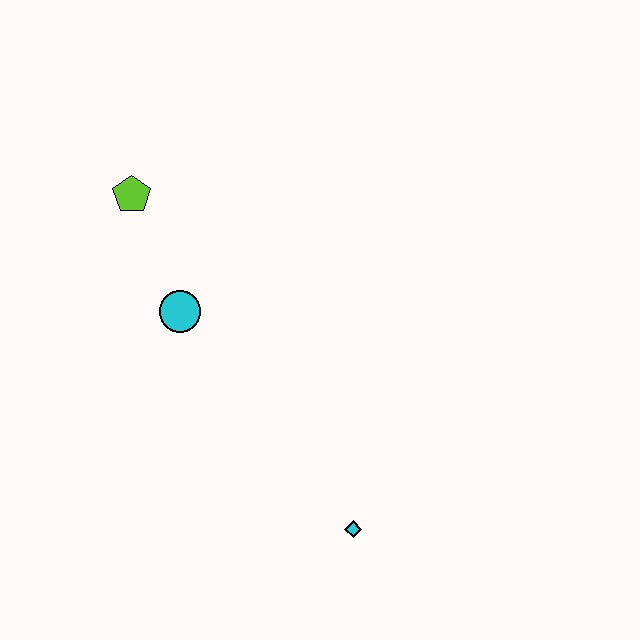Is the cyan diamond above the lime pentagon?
No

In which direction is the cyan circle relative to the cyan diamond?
The cyan circle is above the cyan diamond.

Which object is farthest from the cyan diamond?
The lime pentagon is farthest from the cyan diamond.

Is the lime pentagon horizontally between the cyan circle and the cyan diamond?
No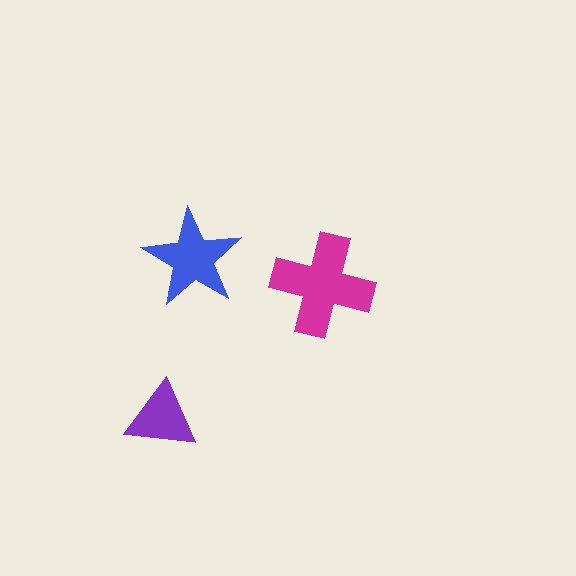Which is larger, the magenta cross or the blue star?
The magenta cross.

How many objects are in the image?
There are 3 objects in the image.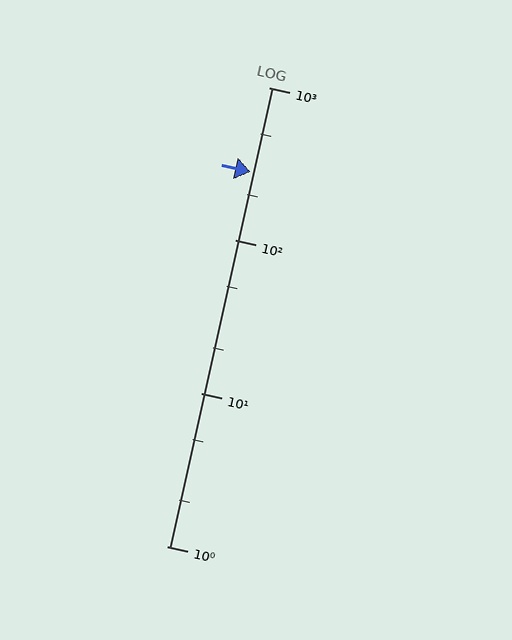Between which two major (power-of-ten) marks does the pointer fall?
The pointer is between 100 and 1000.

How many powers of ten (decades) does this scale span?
The scale spans 3 decades, from 1 to 1000.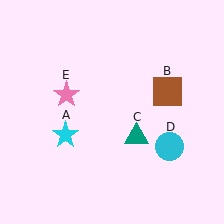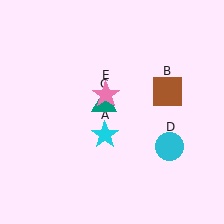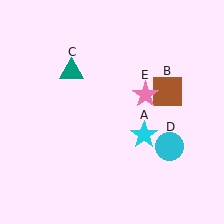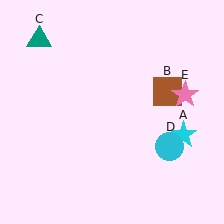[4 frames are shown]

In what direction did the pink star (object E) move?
The pink star (object E) moved right.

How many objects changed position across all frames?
3 objects changed position: cyan star (object A), teal triangle (object C), pink star (object E).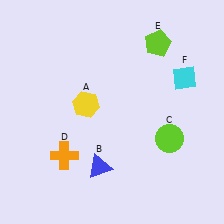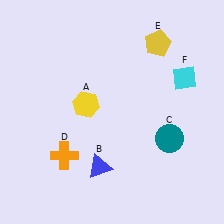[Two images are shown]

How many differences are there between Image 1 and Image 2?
There are 2 differences between the two images.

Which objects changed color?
C changed from lime to teal. E changed from lime to yellow.